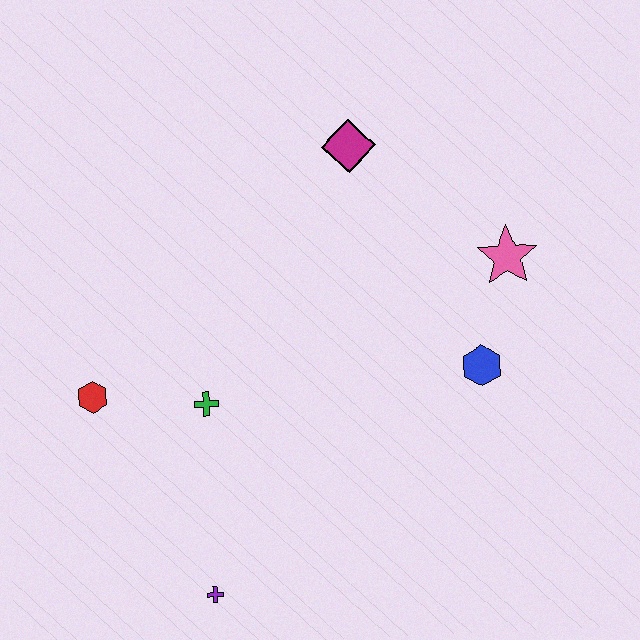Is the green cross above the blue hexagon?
No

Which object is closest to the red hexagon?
The green cross is closest to the red hexagon.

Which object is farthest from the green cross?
The pink star is farthest from the green cross.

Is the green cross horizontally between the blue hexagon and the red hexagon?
Yes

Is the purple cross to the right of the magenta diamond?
No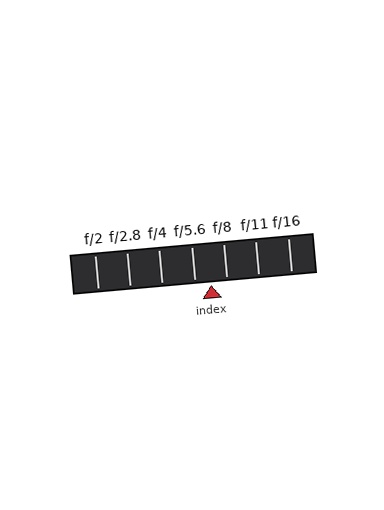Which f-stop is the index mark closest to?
The index mark is closest to f/8.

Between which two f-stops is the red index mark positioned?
The index mark is between f/5.6 and f/8.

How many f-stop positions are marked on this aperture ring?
There are 7 f-stop positions marked.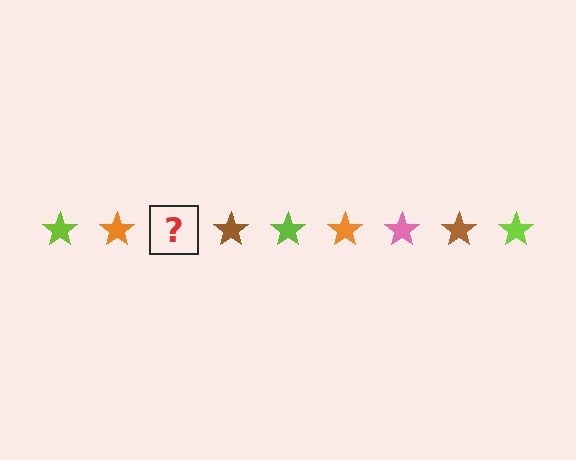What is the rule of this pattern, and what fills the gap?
The rule is that the pattern cycles through lime, orange, pink, brown stars. The gap should be filled with a pink star.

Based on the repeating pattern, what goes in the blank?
The blank should be a pink star.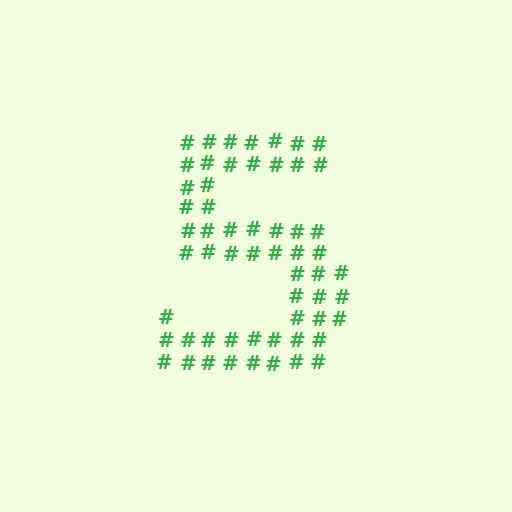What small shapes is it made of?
It is made of small hash symbols.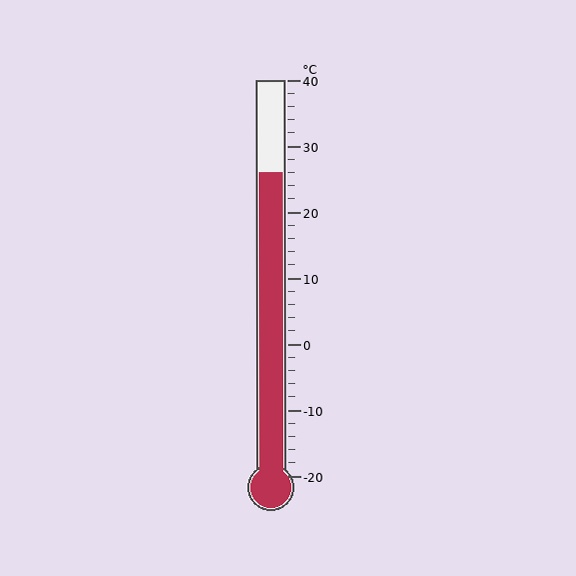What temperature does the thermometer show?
The thermometer shows approximately 26°C.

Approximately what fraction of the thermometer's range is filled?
The thermometer is filled to approximately 75% of its range.